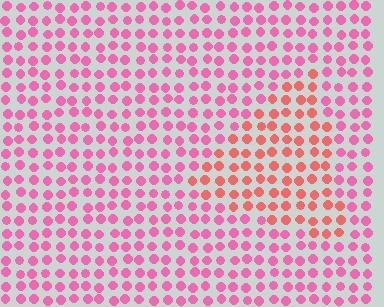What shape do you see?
I see a triangle.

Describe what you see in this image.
The image is filled with small pink elements in a uniform arrangement. A triangle-shaped region is visible where the elements are tinted to a slightly different hue, forming a subtle color boundary.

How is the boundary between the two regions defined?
The boundary is defined purely by a slight shift in hue (about 31 degrees). Spacing, size, and orientation are identical on both sides.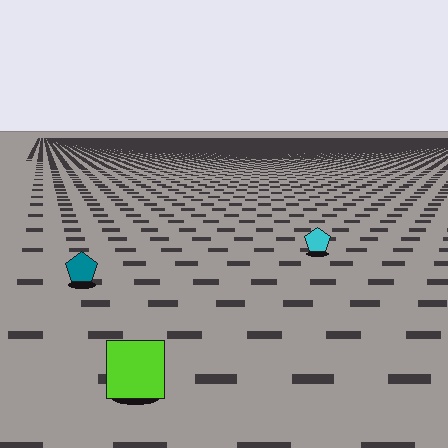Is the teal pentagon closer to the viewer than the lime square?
No. The lime square is closer — you can tell from the texture gradient: the ground texture is coarser near it.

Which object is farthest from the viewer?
The cyan pentagon is farthest from the viewer. It appears smaller and the ground texture around it is denser.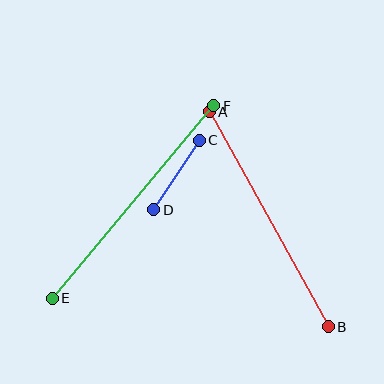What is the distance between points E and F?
The distance is approximately 251 pixels.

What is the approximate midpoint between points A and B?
The midpoint is at approximately (269, 219) pixels.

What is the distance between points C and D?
The distance is approximately 83 pixels.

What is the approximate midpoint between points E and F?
The midpoint is at approximately (133, 202) pixels.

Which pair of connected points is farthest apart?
Points E and F are farthest apart.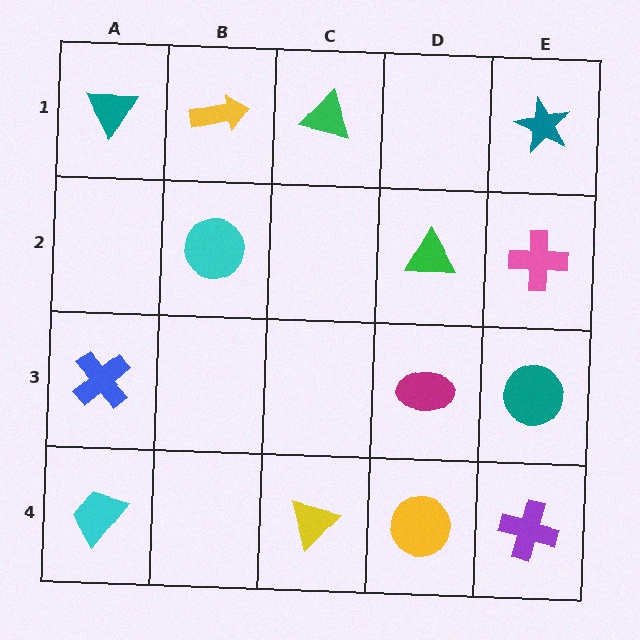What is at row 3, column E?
A teal circle.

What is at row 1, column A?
A teal triangle.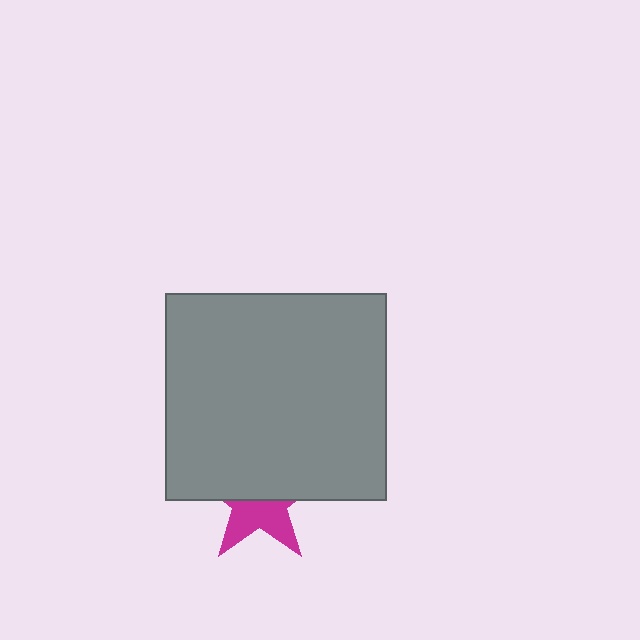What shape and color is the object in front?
The object in front is a gray rectangle.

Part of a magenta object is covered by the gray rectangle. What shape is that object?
It is a star.